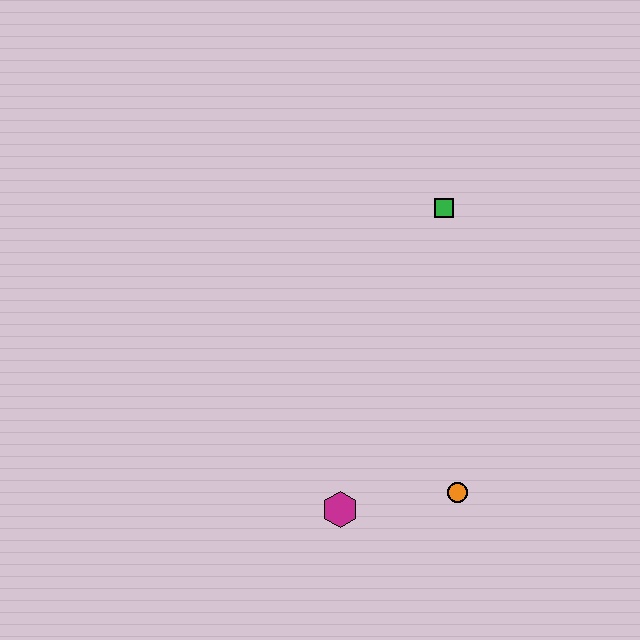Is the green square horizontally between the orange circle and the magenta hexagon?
Yes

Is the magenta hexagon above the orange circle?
No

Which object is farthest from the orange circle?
The green square is farthest from the orange circle.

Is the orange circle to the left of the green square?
No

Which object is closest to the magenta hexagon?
The orange circle is closest to the magenta hexagon.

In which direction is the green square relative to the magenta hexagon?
The green square is above the magenta hexagon.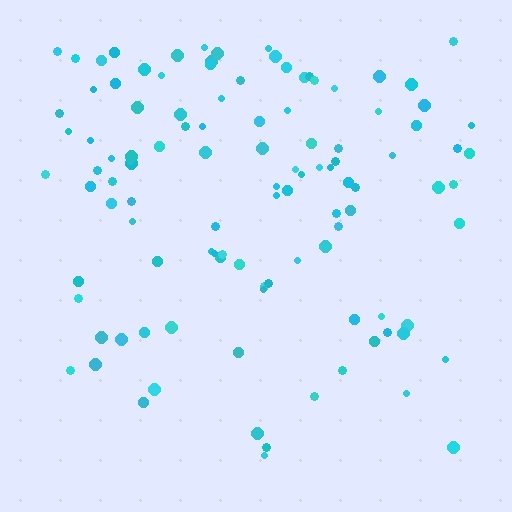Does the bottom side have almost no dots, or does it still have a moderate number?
Still a moderate number, just noticeably fewer than the top.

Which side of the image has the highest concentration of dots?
The top.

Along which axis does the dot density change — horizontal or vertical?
Vertical.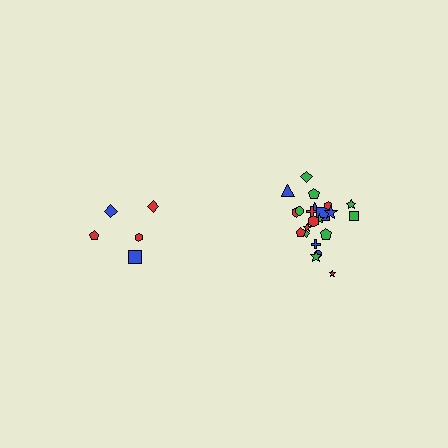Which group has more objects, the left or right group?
The right group.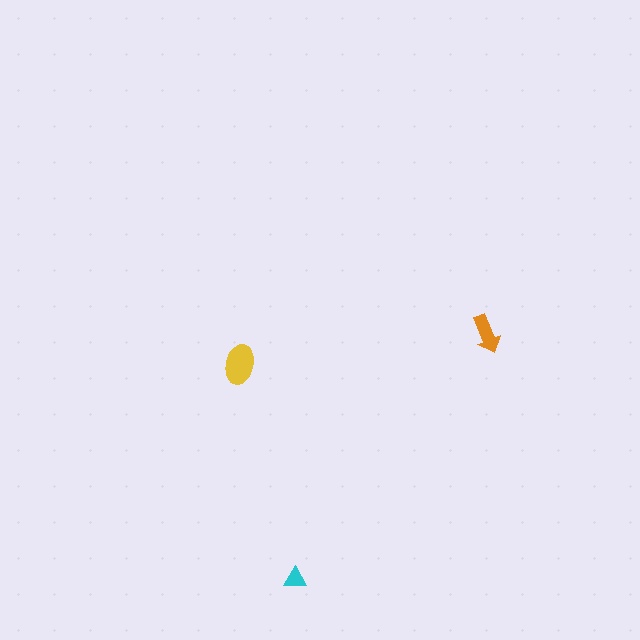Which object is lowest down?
The cyan triangle is bottommost.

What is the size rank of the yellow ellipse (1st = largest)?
1st.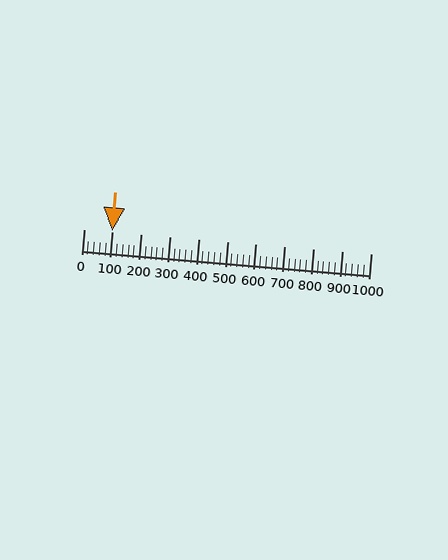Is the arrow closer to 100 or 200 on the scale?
The arrow is closer to 100.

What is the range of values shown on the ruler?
The ruler shows values from 0 to 1000.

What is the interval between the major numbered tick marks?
The major tick marks are spaced 100 units apart.